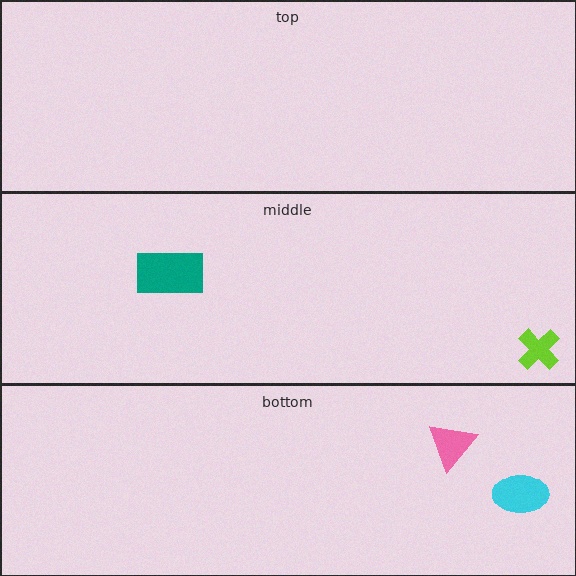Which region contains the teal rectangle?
The middle region.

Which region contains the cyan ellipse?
The bottom region.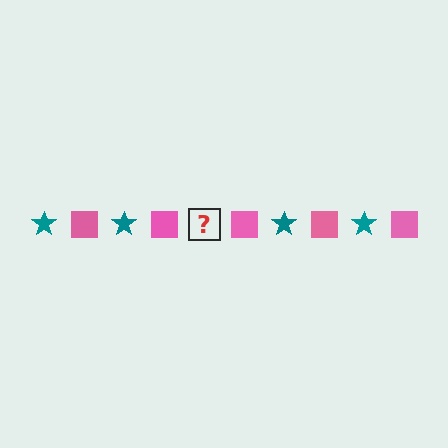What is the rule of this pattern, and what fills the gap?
The rule is that the pattern alternates between teal star and pink square. The gap should be filled with a teal star.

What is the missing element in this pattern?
The missing element is a teal star.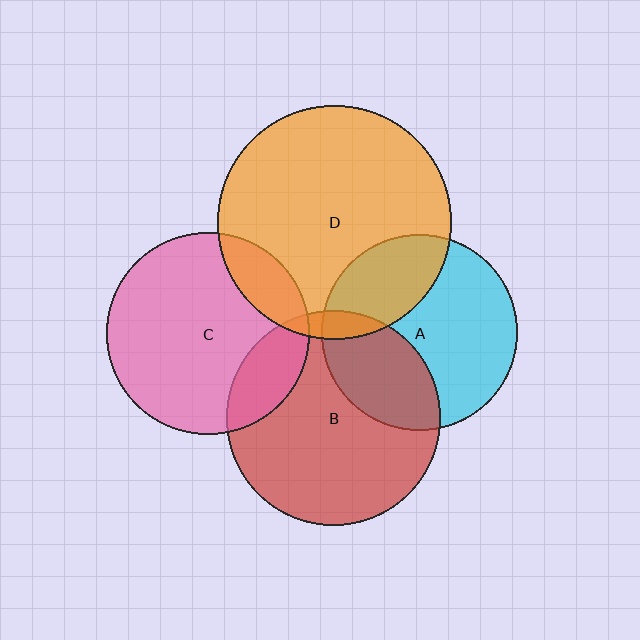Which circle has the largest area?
Circle D (orange).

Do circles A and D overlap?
Yes.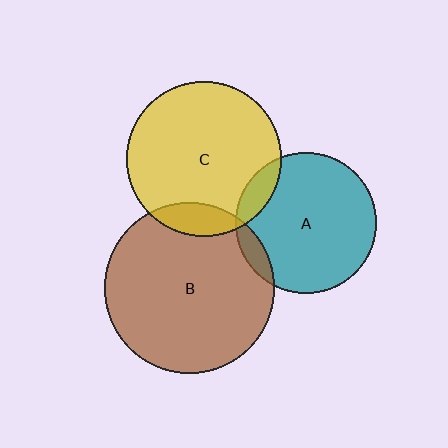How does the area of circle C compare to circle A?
Approximately 1.2 times.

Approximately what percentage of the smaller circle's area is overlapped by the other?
Approximately 10%.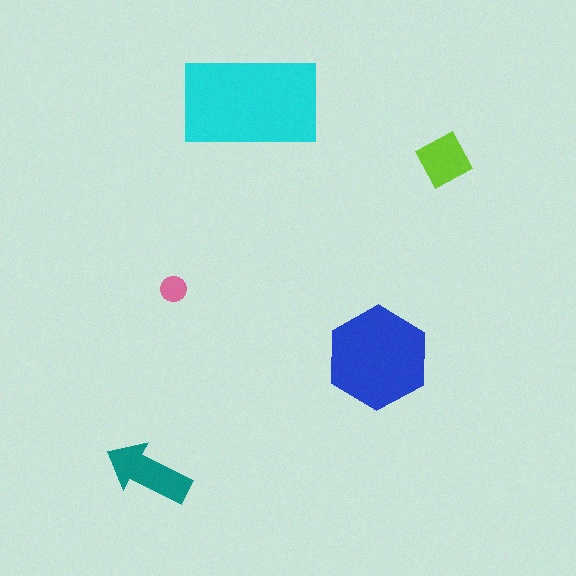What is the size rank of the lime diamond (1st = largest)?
4th.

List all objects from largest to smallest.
The cyan rectangle, the blue hexagon, the teal arrow, the lime diamond, the pink circle.